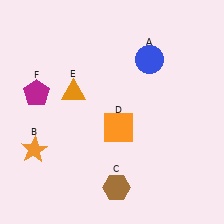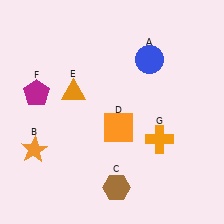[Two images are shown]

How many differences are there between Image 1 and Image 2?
There is 1 difference between the two images.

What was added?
An orange cross (G) was added in Image 2.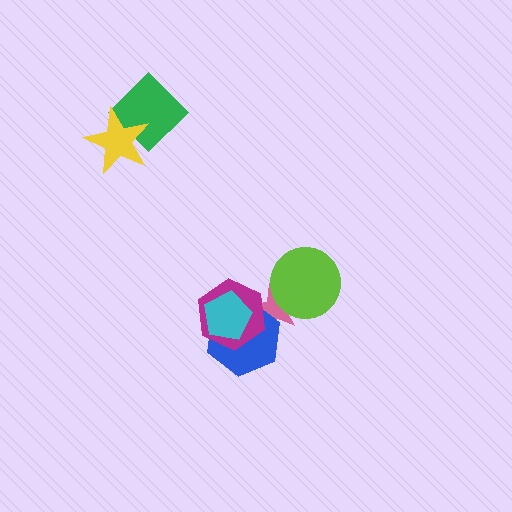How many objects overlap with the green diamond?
1 object overlaps with the green diamond.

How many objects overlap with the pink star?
3 objects overlap with the pink star.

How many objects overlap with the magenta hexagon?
3 objects overlap with the magenta hexagon.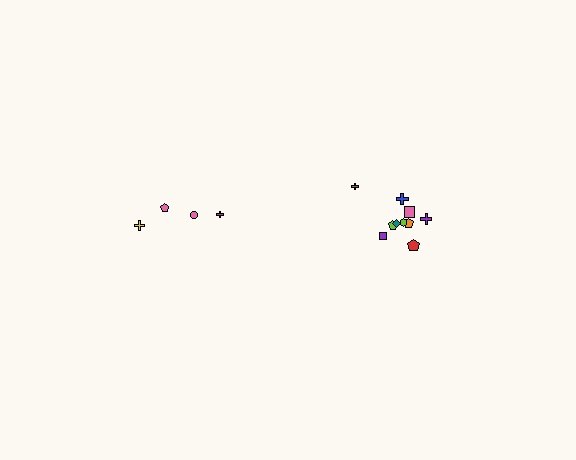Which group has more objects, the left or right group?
The right group.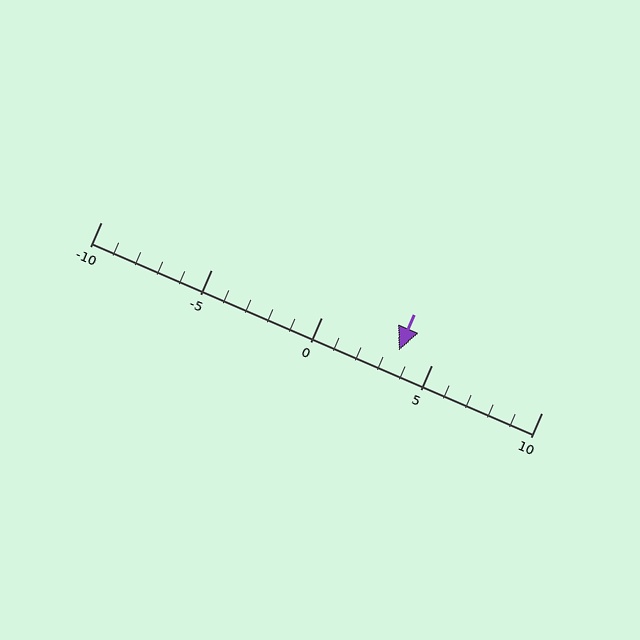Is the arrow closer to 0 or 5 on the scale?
The arrow is closer to 5.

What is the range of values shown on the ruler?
The ruler shows values from -10 to 10.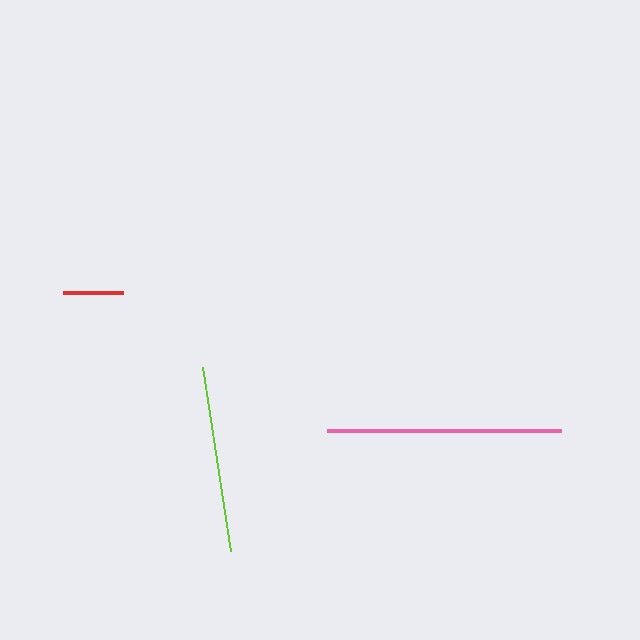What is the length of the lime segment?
The lime segment is approximately 186 pixels long.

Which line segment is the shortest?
The red line is the shortest at approximately 60 pixels.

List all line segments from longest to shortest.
From longest to shortest: pink, lime, red.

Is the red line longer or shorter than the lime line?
The lime line is longer than the red line.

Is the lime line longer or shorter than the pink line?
The pink line is longer than the lime line.